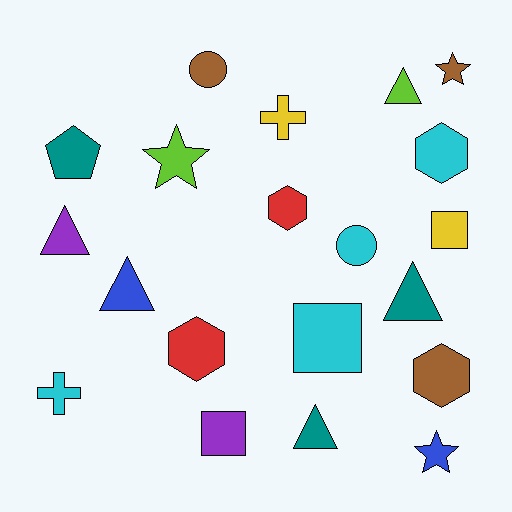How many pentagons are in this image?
There is 1 pentagon.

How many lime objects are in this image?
There are 2 lime objects.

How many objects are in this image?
There are 20 objects.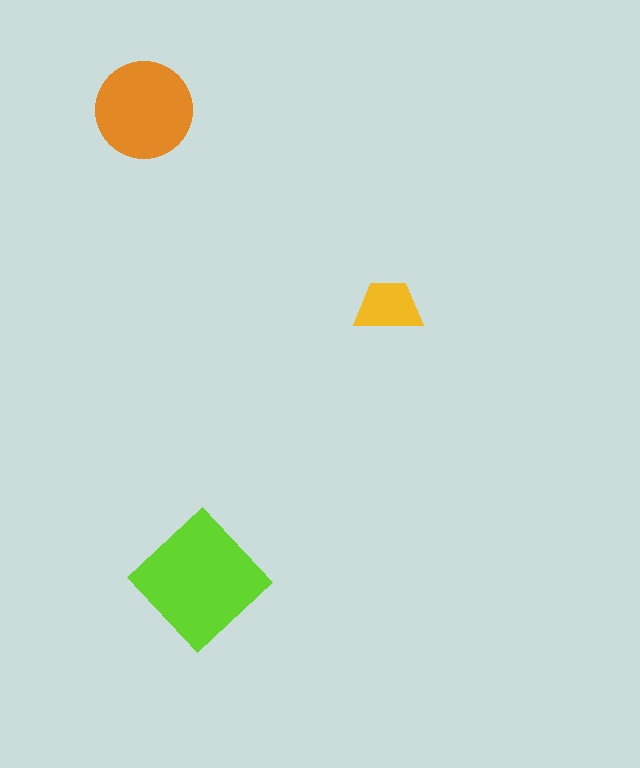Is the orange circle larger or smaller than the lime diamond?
Smaller.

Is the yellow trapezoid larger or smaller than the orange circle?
Smaller.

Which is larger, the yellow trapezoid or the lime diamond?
The lime diamond.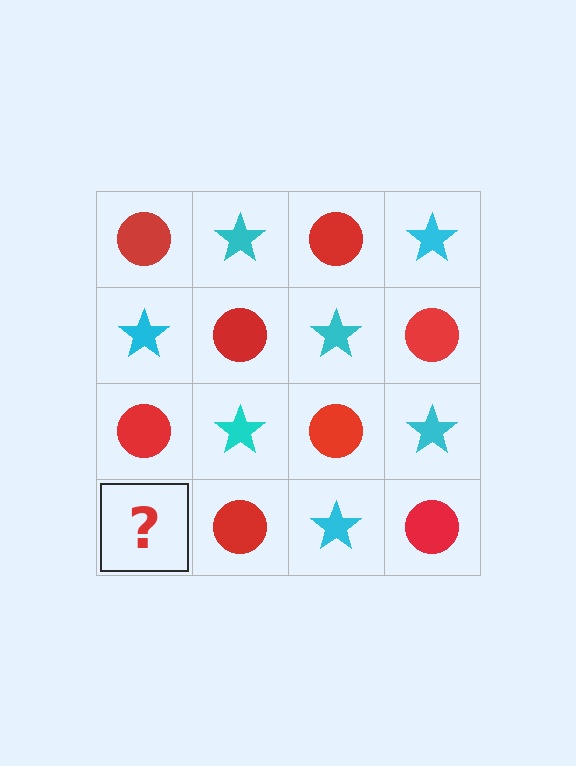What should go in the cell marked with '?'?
The missing cell should contain a cyan star.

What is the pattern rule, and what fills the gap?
The rule is that it alternates red circle and cyan star in a checkerboard pattern. The gap should be filled with a cyan star.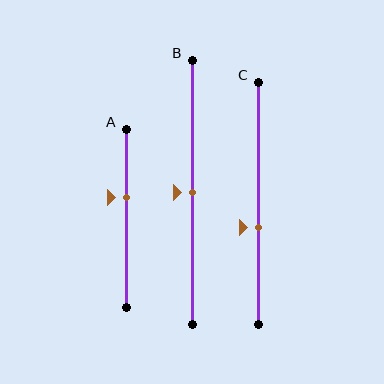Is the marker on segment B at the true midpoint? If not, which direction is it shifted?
Yes, the marker on segment B is at the true midpoint.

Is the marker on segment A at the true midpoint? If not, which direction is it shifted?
No, the marker on segment A is shifted upward by about 12% of the segment length.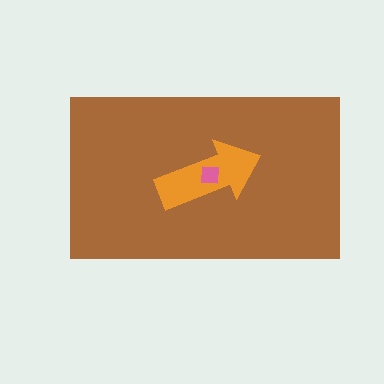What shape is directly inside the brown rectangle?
The orange arrow.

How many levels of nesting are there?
3.